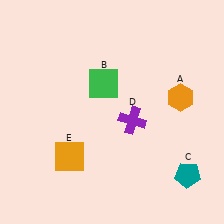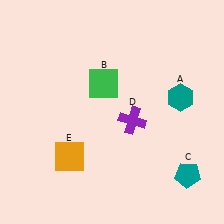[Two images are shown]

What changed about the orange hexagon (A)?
In Image 1, A is orange. In Image 2, it changed to teal.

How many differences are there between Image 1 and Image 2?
There is 1 difference between the two images.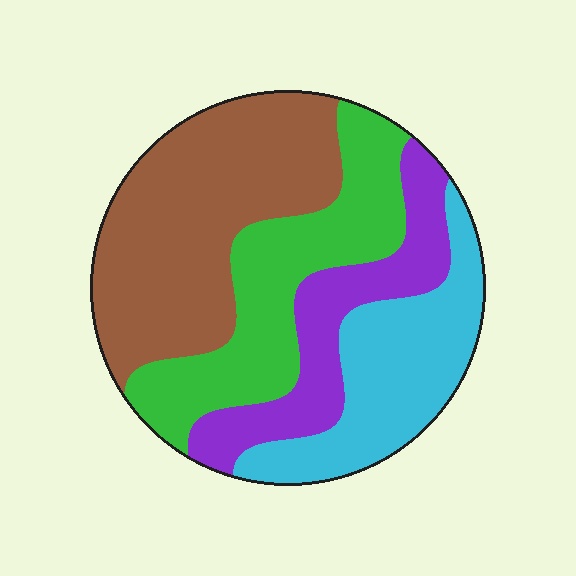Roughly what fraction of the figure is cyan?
Cyan covers roughly 20% of the figure.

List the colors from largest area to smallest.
From largest to smallest: brown, green, cyan, purple.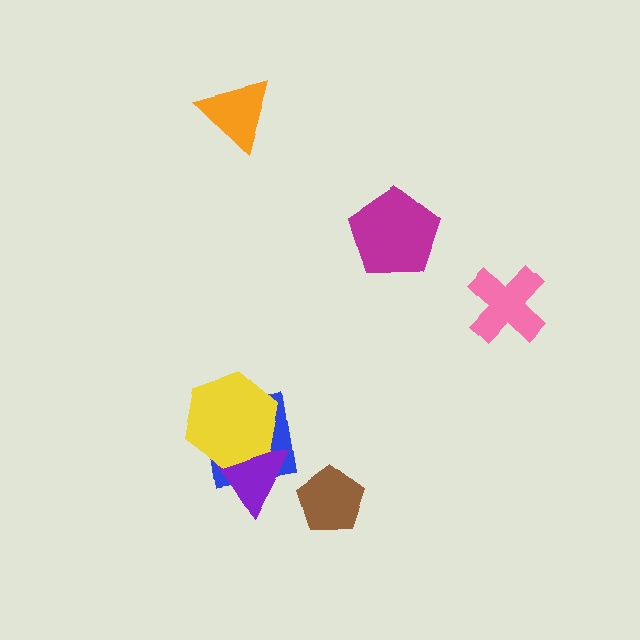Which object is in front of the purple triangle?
The yellow hexagon is in front of the purple triangle.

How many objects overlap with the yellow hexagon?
2 objects overlap with the yellow hexagon.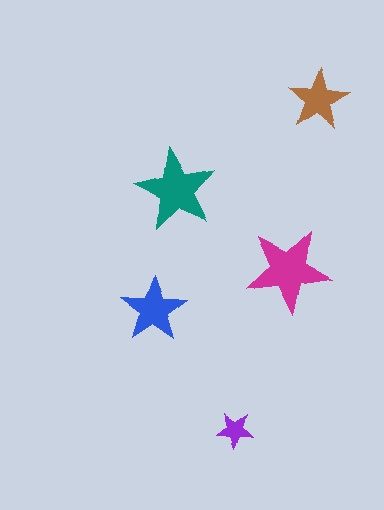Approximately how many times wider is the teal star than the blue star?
About 1.5 times wider.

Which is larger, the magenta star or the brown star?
The magenta one.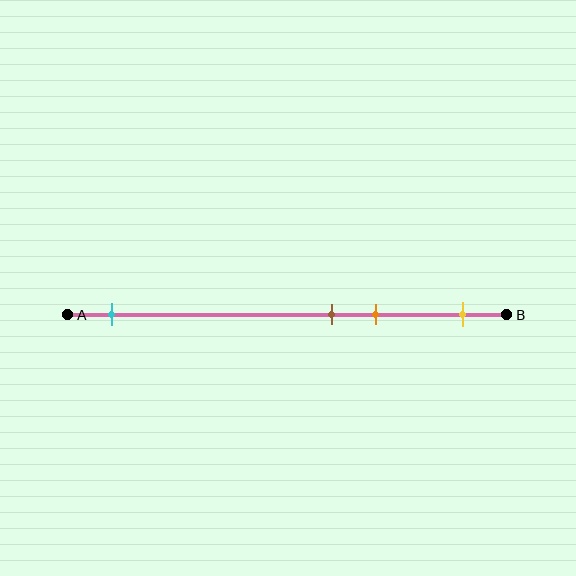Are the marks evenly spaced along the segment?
No, the marks are not evenly spaced.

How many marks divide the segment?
There are 4 marks dividing the segment.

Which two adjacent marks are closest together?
The brown and orange marks are the closest adjacent pair.